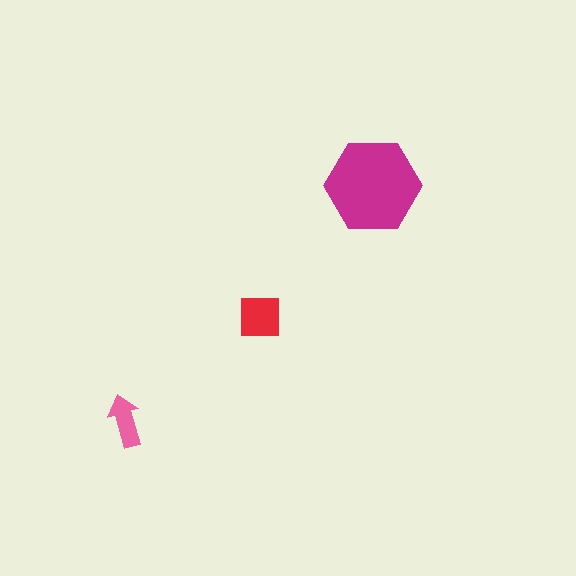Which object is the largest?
The magenta hexagon.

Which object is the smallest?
The pink arrow.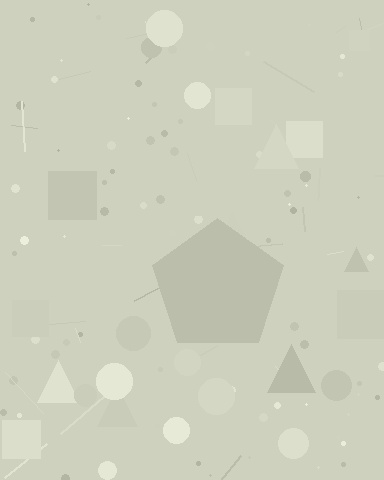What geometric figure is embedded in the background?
A pentagon is embedded in the background.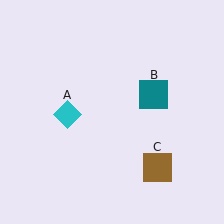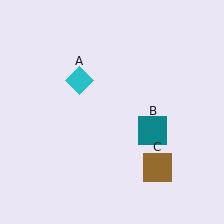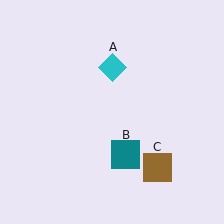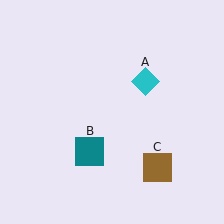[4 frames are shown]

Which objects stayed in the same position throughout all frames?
Brown square (object C) remained stationary.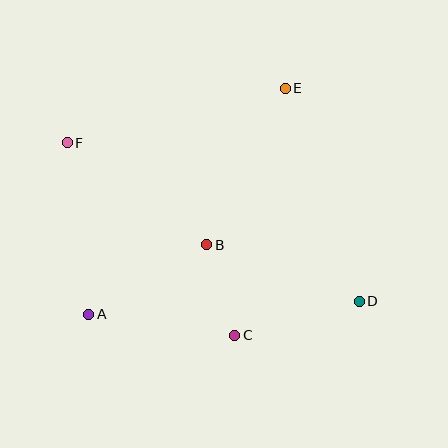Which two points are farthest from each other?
Points D and F are farthest from each other.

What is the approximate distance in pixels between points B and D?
The distance between B and D is approximately 163 pixels.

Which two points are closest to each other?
Points B and C are closest to each other.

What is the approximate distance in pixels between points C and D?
The distance between C and D is approximately 129 pixels.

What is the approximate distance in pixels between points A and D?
The distance between A and D is approximately 271 pixels.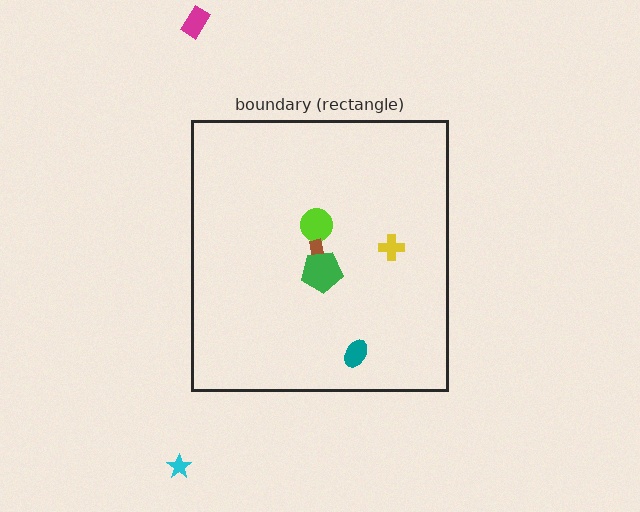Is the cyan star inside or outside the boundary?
Outside.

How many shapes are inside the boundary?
5 inside, 2 outside.